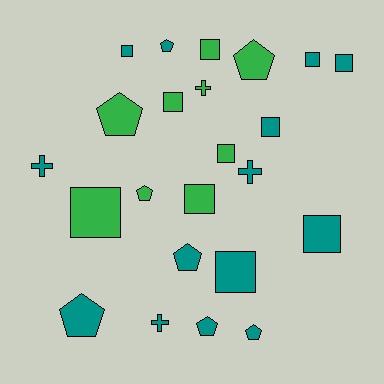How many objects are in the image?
There are 23 objects.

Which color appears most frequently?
Teal, with 14 objects.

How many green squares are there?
There are 5 green squares.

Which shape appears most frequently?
Square, with 11 objects.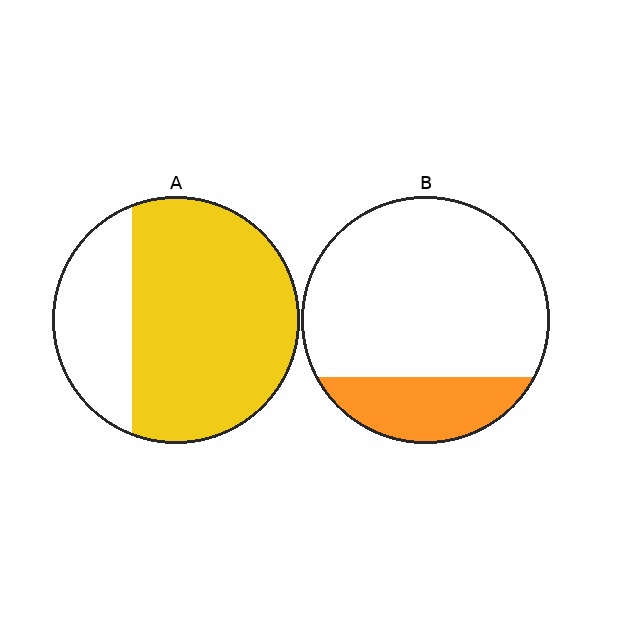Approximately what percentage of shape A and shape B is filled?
A is approximately 70% and B is approximately 20%.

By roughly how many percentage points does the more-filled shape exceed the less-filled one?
By roughly 50 percentage points (A over B).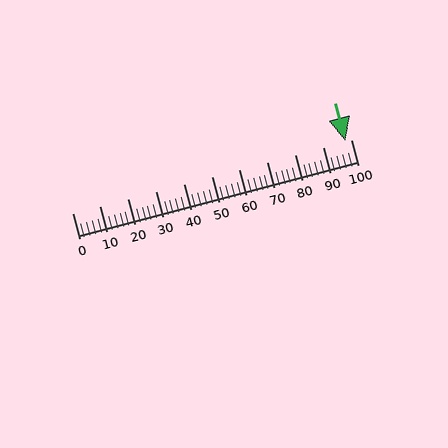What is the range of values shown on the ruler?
The ruler shows values from 0 to 100.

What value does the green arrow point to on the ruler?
The green arrow points to approximately 98.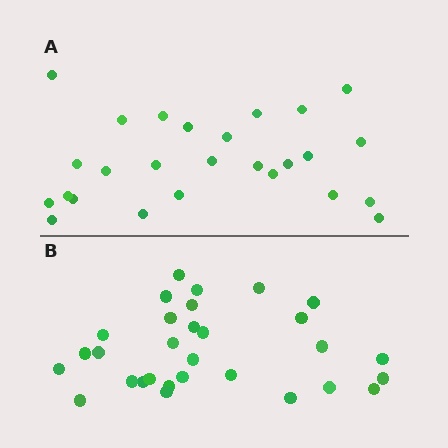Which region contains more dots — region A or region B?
Region B (the bottom region) has more dots.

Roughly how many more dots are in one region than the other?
Region B has about 4 more dots than region A.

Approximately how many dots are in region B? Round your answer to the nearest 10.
About 30 dots.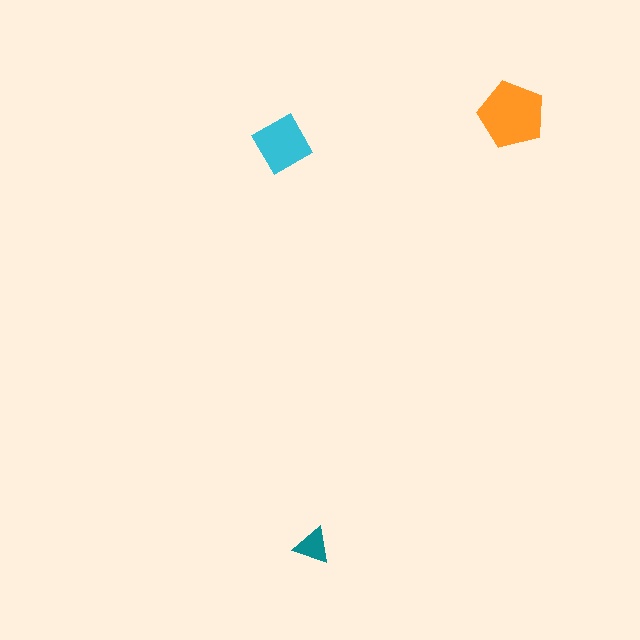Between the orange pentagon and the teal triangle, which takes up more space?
The orange pentagon.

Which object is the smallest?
The teal triangle.